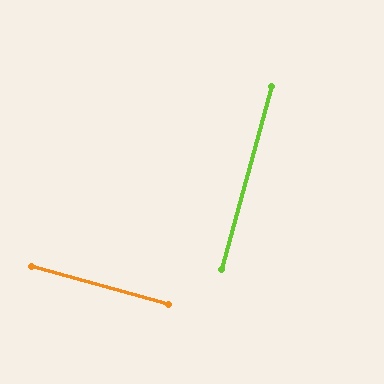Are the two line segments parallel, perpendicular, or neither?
Perpendicular — they meet at approximately 90°.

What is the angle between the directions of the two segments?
Approximately 90 degrees.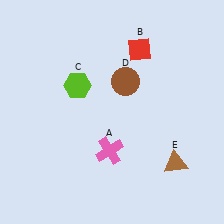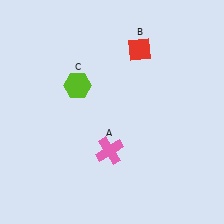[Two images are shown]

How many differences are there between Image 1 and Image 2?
There are 2 differences between the two images.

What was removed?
The brown circle (D), the brown triangle (E) were removed in Image 2.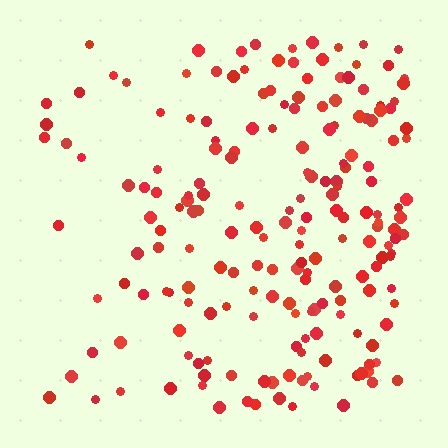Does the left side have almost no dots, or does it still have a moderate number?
Still a moderate number, just noticeably fewer than the right.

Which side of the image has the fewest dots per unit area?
The left.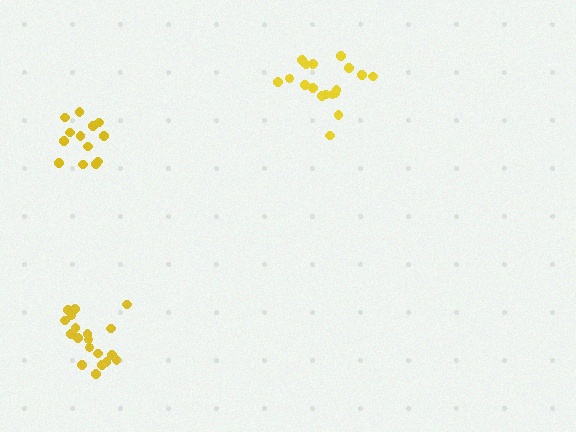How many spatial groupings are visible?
There are 3 spatial groupings.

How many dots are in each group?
Group 1: 18 dots, Group 2: 13 dots, Group 3: 19 dots (50 total).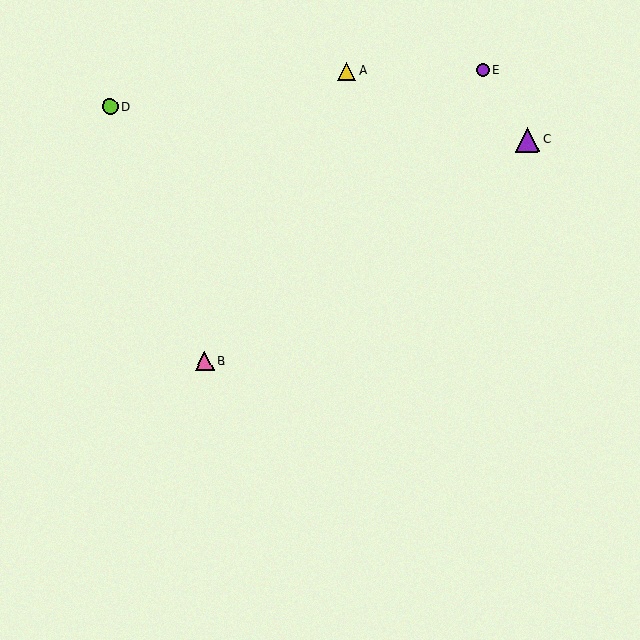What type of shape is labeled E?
Shape E is a purple circle.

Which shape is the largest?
The purple triangle (labeled C) is the largest.